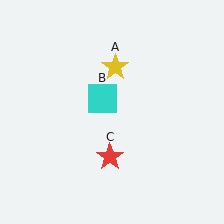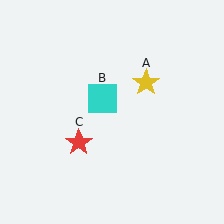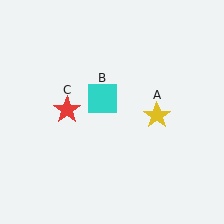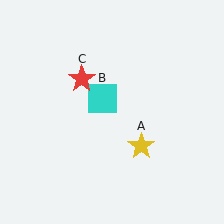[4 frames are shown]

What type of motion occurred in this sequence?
The yellow star (object A), red star (object C) rotated clockwise around the center of the scene.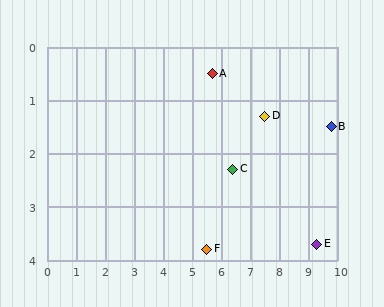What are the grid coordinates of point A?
Point A is at approximately (5.7, 0.5).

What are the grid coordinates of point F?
Point F is at approximately (5.5, 3.8).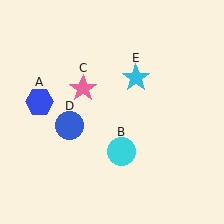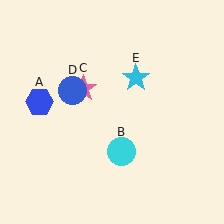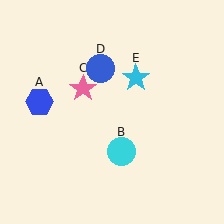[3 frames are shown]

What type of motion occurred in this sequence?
The blue circle (object D) rotated clockwise around the center of the scene.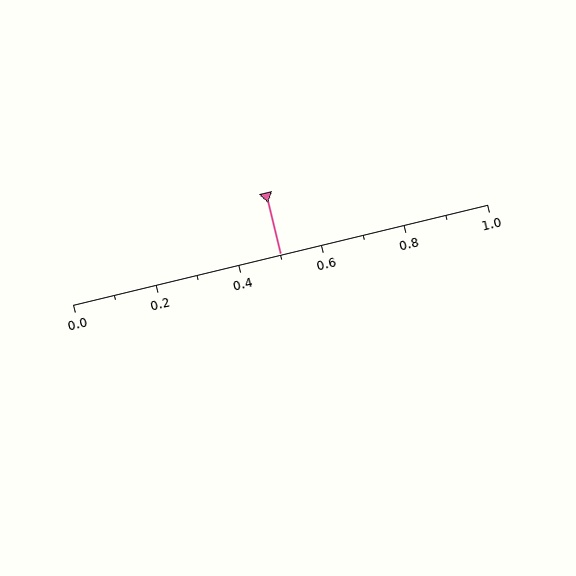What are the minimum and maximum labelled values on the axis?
The axis runs from 0.0 to 1.0.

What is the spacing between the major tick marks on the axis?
The major ticks are spaced 0.2 apart.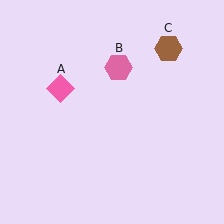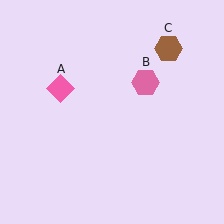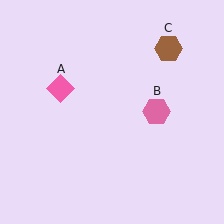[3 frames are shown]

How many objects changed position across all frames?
1 object changed position: pink hexagon (object B).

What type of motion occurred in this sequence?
The pink hexagon (object B) rotated clockwise around the center of the scene.